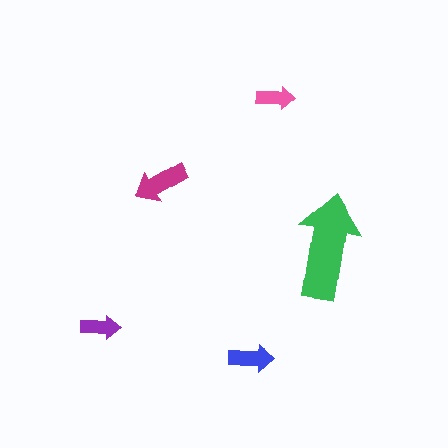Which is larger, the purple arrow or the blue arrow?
The blue one.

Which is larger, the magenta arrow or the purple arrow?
The magenta one.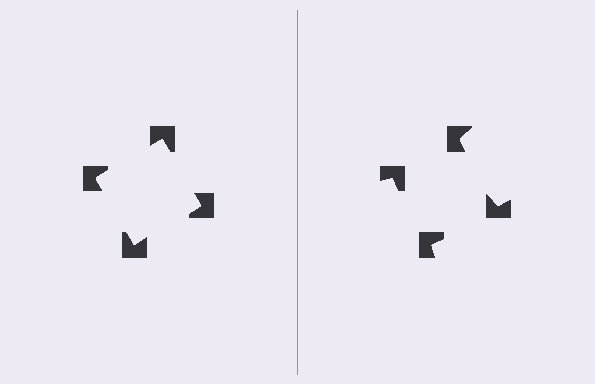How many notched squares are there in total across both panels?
8 — 4 on each side.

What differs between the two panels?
The notched squares are positioned identically on both sides; only the wedge orientations differ. On the left they align to a square; on the right they are misaligned.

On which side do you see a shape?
An illusory square appears on the left side. On the right side the wedge cuts are rotated, so no coherent shape forms.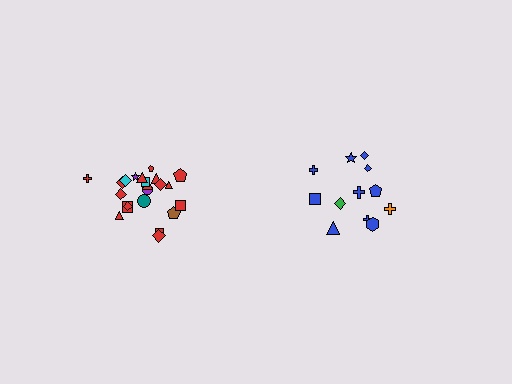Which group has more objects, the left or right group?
The left group.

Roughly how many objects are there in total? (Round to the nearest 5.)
Roughly 35 objects in total.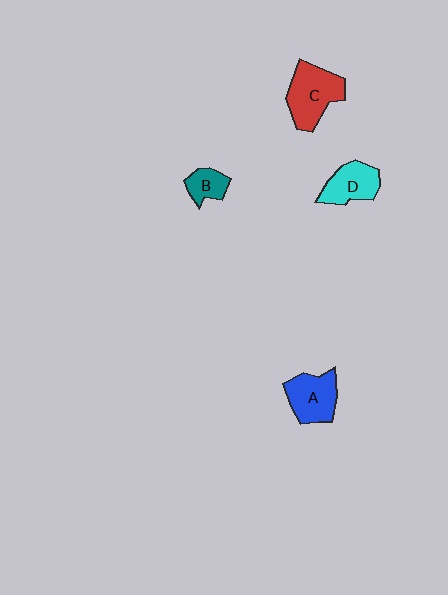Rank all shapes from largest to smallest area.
From largest to smallest: C (red), A (blue), D (cyan), B (teal).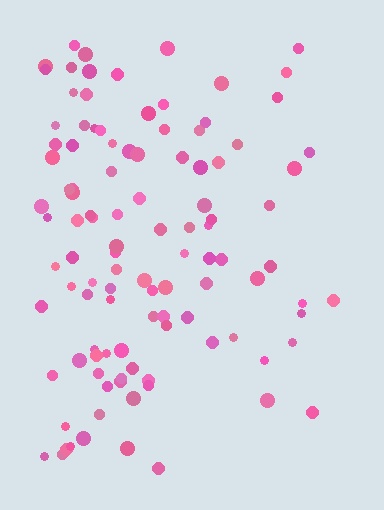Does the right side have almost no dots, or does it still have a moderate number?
Still a moderate number, just noticeably fewer than the left.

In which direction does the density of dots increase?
From right to left, with the left side densest.